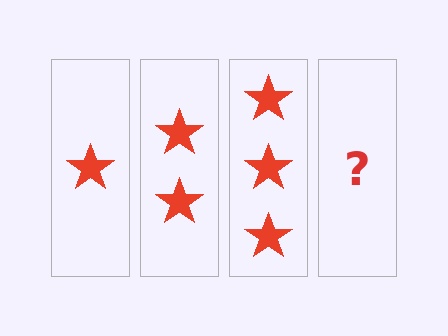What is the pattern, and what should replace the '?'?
The pattern is that each step adds one more star. The '?' should be 4 stars.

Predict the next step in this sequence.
The next step is 4 stars.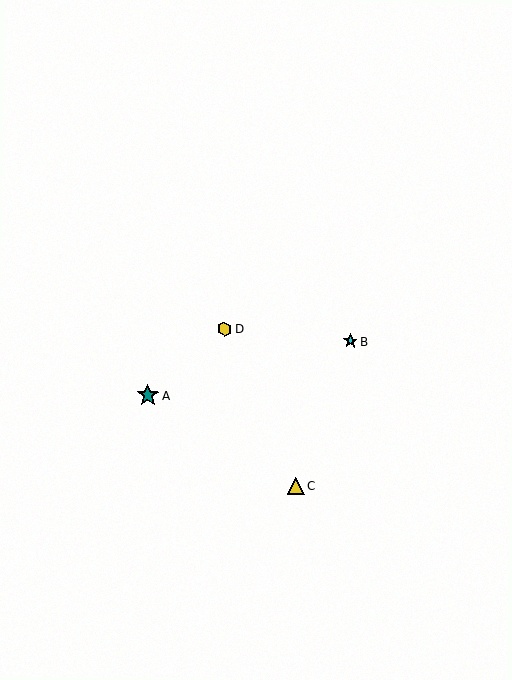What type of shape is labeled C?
Shape C is a yellow triangle.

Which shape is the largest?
The teal star (labeled A) is the largest.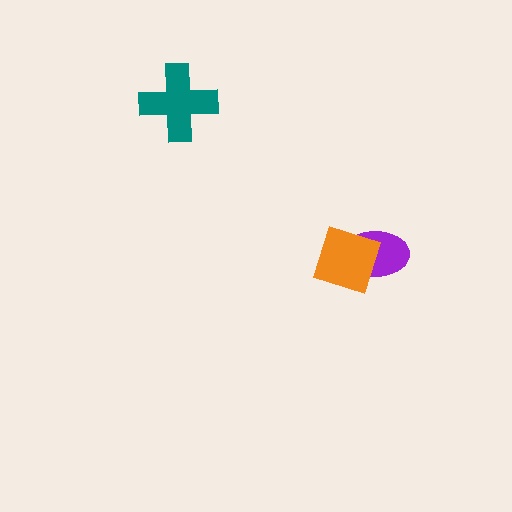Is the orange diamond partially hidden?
No, no other shape covers it.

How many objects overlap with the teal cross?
0 objects overlap with the teal cross.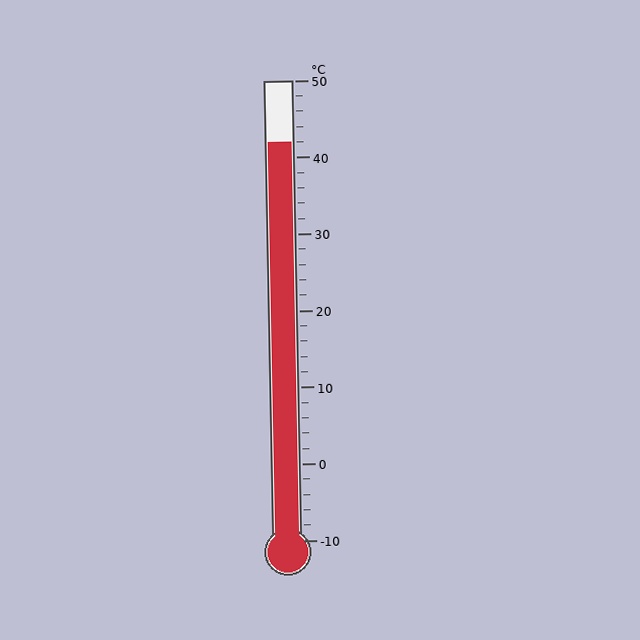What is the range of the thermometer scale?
The thermometer scale ranges from -10°C to 50°C.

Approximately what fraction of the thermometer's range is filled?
The thermometer is filled to approximately 85% of its range.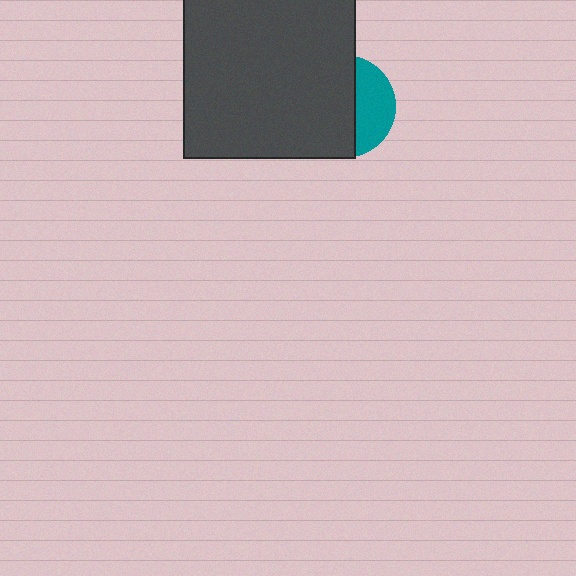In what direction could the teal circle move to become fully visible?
The teal circle could move right. That would shift it out from behind the dark gray rectangle entirely.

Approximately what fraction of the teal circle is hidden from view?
Roughly 64% of the teal circle is hidden behind the dark gray rectangle.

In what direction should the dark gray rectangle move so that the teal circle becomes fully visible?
The dark gray rectangle should move left. That is the shortest direction to clear the overlap and leave the teal circle fully visible.